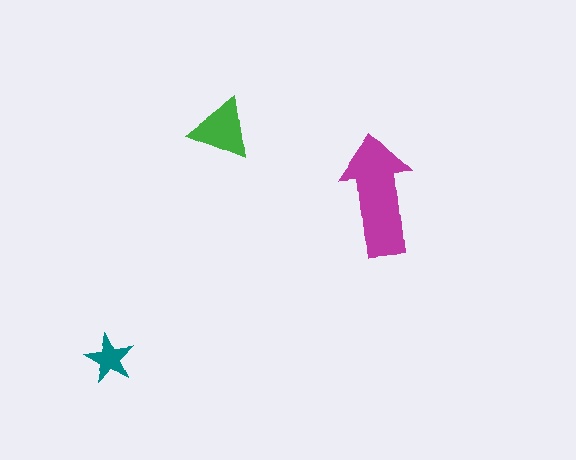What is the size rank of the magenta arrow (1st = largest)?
1st.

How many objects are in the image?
There are 3 objects in the image.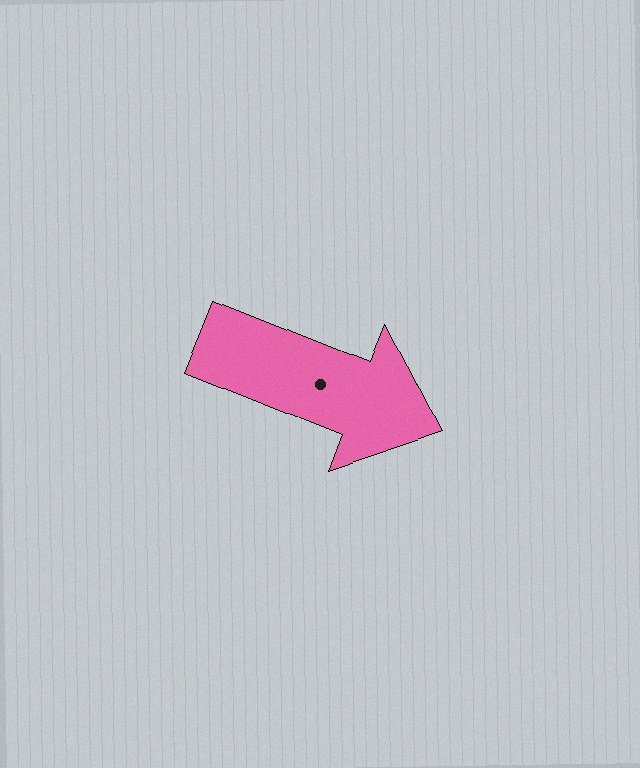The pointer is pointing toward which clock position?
Roughly 4 o'clock.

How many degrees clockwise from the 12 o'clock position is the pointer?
Approximately 112 degrees.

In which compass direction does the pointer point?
East.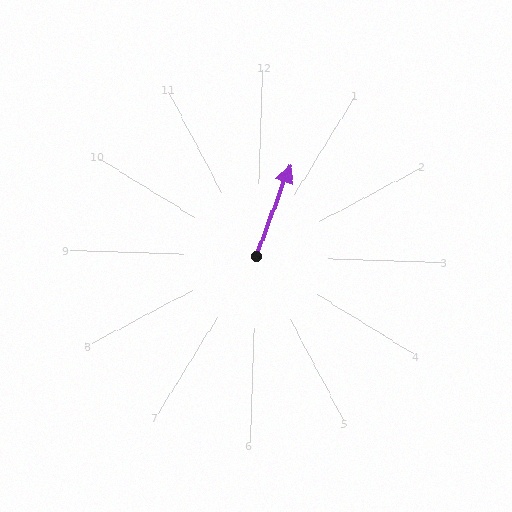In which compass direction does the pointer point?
North.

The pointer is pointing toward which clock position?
Roughly 1 o'clock.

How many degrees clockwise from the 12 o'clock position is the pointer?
Approximately 19 degrees.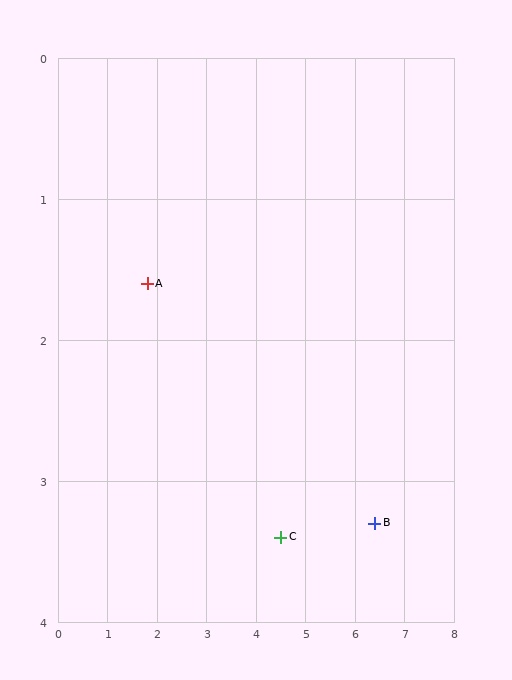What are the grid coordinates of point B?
Point B is at approximately (6.4, 3.3).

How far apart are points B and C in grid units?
Points B and C are about 1.9 grid units apart.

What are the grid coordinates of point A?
Point A is at approximately (1.8, 1.6).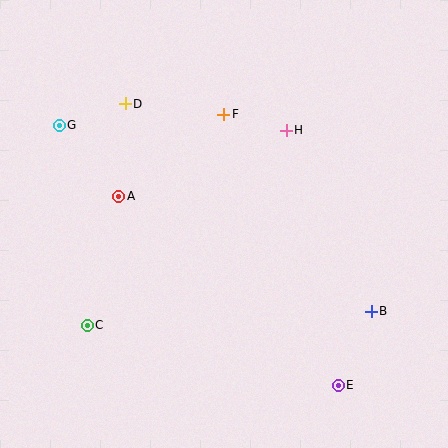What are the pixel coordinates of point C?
Point C is at (87, 325).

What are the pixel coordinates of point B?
Point B is at (371, 311).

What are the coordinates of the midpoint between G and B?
The midpoint between G and B is at (215, 218).